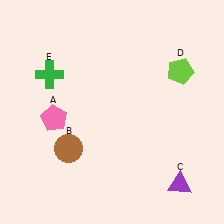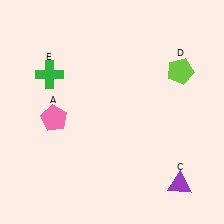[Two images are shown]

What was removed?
The brown circle (B) was removed in Image 2.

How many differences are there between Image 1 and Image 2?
There is 1 difference between the two images.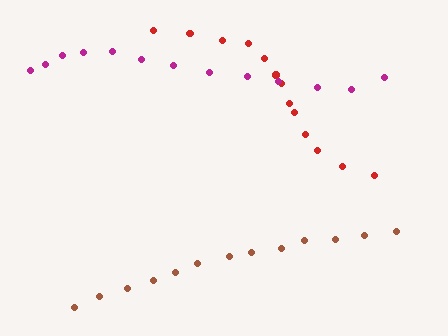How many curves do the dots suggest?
There are 3 distinct paths.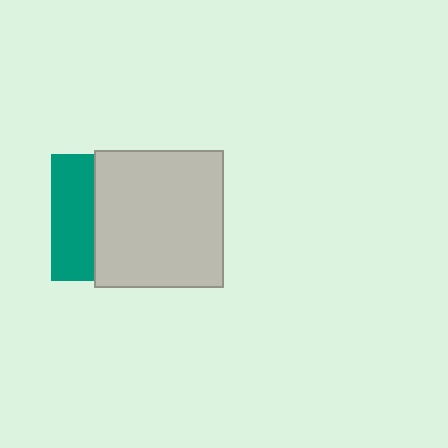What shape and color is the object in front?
The object in front is a light gray rectangle.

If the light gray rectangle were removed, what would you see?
You would see the complete teal square.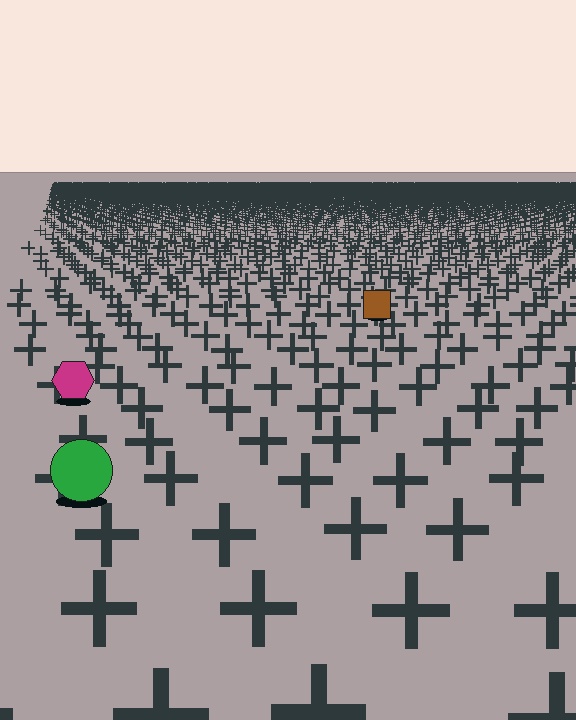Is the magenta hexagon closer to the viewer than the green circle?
No. The green circle is closer — you can tell from the texture gradient: the ground texture is coarser near it.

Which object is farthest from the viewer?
The brown square is farthest from the viewer. It appears smaller and the ground texture around it is denser.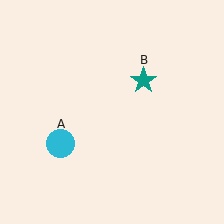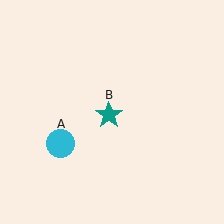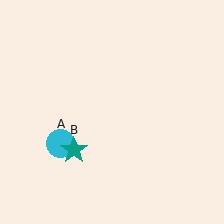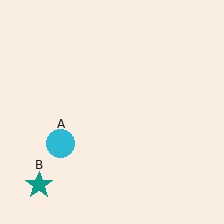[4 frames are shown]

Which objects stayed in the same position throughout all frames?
Cyan circle (object A) remained stationary.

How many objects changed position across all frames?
1 object changed position: teal star (object B).